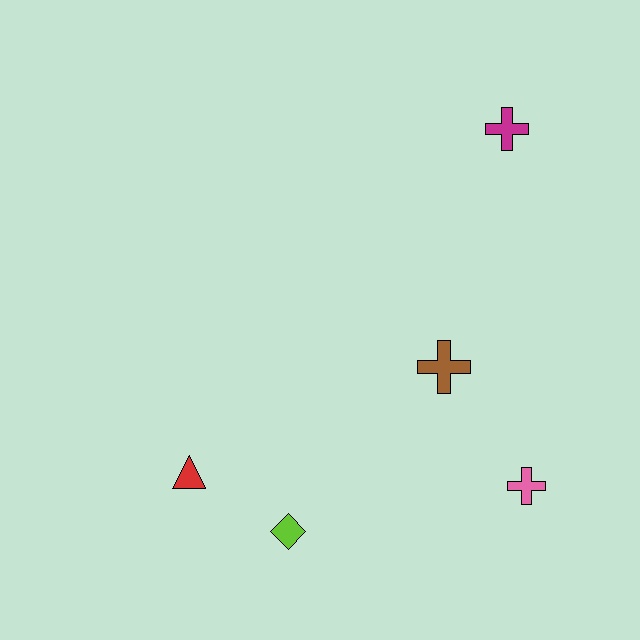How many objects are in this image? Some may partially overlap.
There are 5 objects.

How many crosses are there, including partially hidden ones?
There are 3 crosses.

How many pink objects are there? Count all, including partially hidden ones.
There is 1 pink object.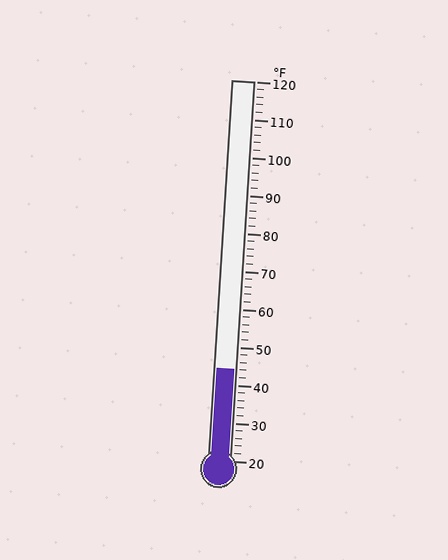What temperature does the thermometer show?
The thermometer shows approximately 44°F.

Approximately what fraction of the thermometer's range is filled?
The thermometer is filled to approximately 25% of its range.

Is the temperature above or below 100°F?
The temperature is below 100°F.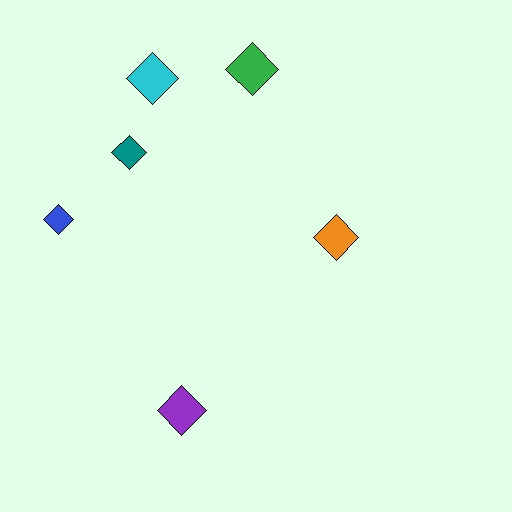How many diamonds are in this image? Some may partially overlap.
There are 6 diamonds.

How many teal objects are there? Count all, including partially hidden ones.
There is 1 teal object.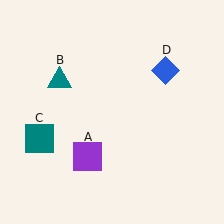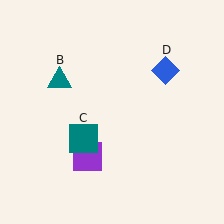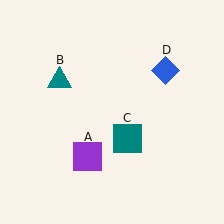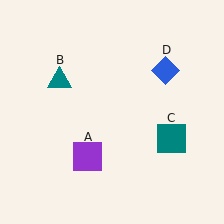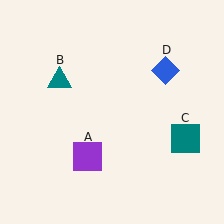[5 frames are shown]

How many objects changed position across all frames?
1 object changed position: teal square (object C).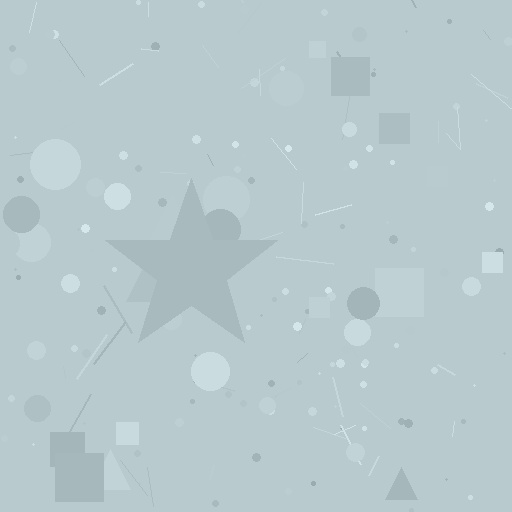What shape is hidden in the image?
A star is hidden in the image.